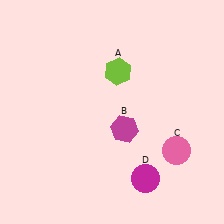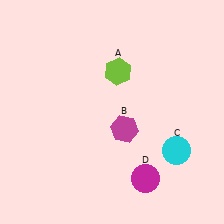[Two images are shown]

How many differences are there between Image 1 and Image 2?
There is 1 difference between the two images.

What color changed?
The circle (C) changed from pink in Image 1 to cyan in Image 2.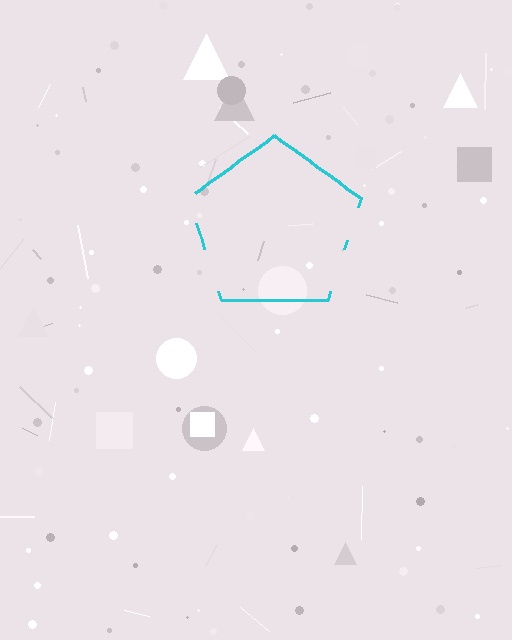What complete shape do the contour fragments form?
The contour fragments form a pentagon.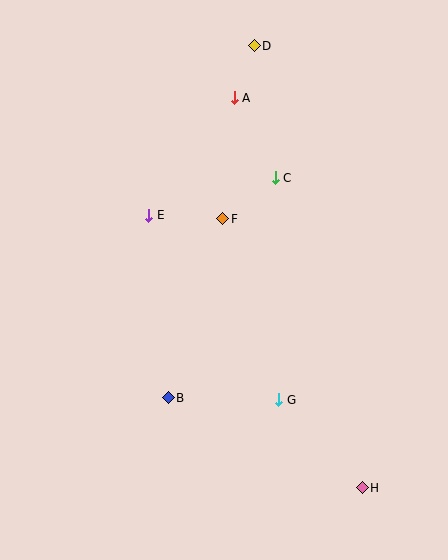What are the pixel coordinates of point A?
Point A is at (234, 98).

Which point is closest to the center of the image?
Point F at (223, 219) is closest to the center.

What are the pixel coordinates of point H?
Point H is at (362, 488).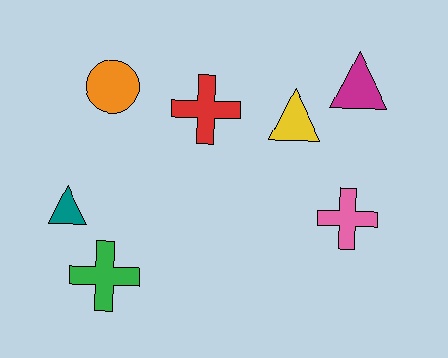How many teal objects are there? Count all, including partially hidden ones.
There is 1 teal object.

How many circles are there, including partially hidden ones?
There is 1 circle.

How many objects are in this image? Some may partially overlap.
There are 7 objects.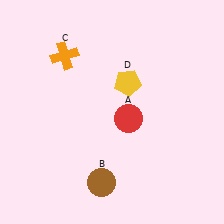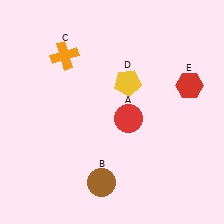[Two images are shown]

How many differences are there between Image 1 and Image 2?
There is 1 difference between the two images.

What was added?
A red hexagon (E) was added in Image 2.